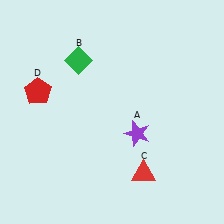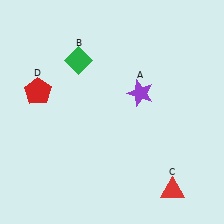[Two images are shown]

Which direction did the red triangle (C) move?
The red triangle (C) moved right.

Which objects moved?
The objects that moved are: the purple star (A), the red triangle (C).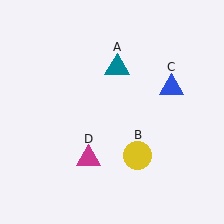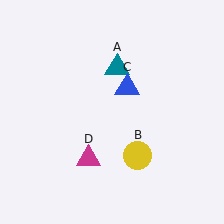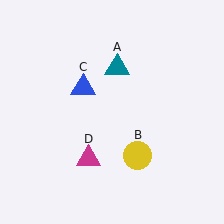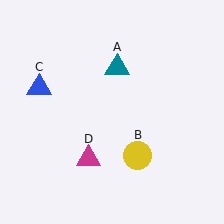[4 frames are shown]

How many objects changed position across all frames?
1 object changed position: blue triangle (object C).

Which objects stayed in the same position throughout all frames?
Teal triangle (object A) and yellow circle (object B) and magenta triangle (object D) remained stationary.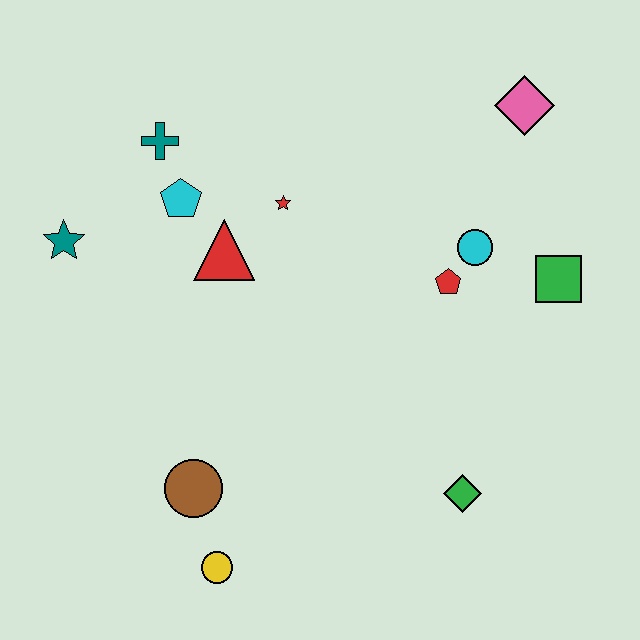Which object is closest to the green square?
The cyan circle is closest to the green square.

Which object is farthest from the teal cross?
The green diamond is farthest from the teal cross.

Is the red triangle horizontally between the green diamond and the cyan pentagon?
Yes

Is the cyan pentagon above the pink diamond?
No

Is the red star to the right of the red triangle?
Yes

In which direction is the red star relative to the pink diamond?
The red star is to the left of the pink diamond.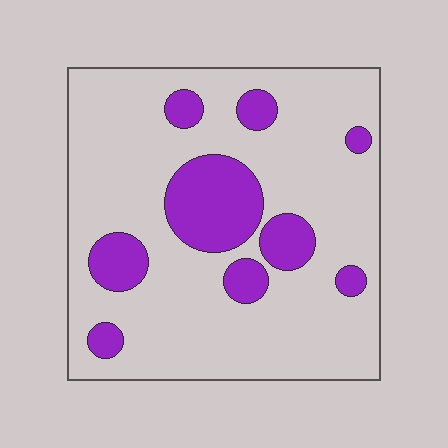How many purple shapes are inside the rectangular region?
9.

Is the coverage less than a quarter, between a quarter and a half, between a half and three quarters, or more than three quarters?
Less than a quarter.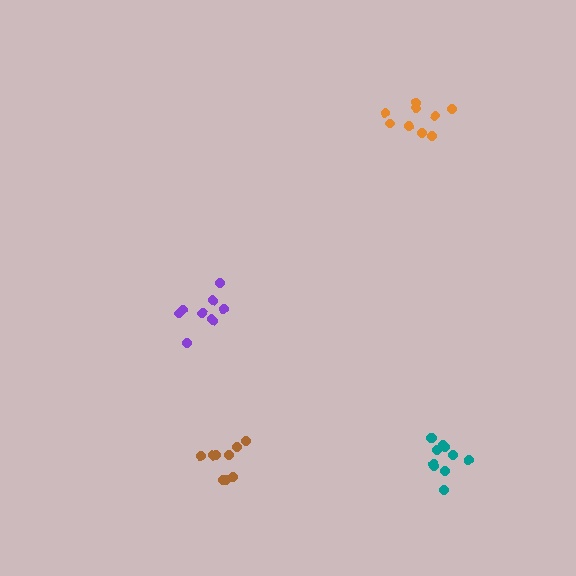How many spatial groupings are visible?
There are 4 spatial groupings.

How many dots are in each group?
Group 1: 9 dots, Group 2: 9 dots, Group 3: 9 dots, Group 4: 12 dots (39 total).